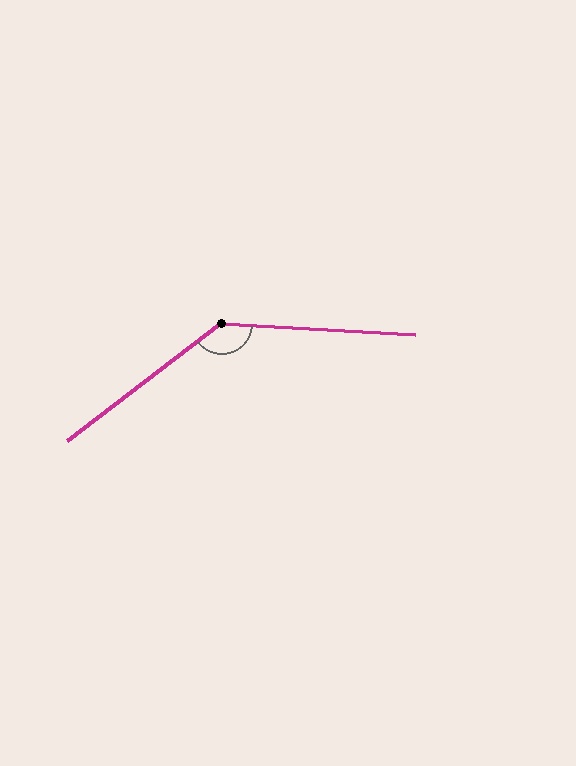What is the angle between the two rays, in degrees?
Approximately 139 degrees.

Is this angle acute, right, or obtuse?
It is obtuse.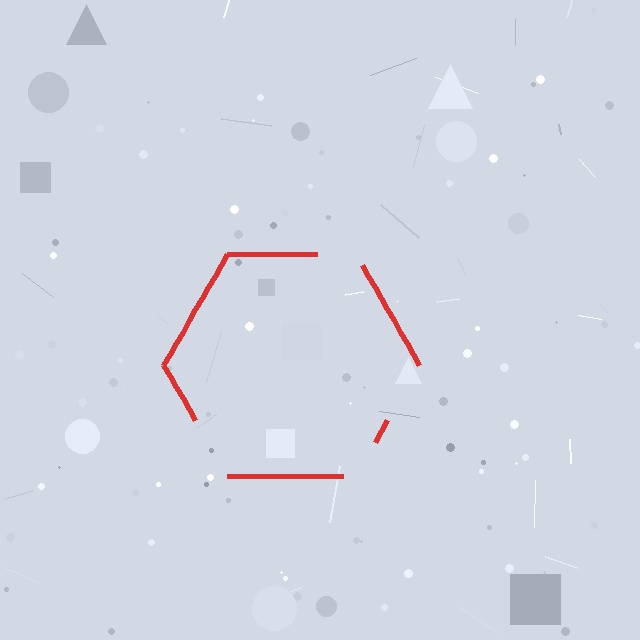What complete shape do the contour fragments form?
The contour fragments form a hexagon.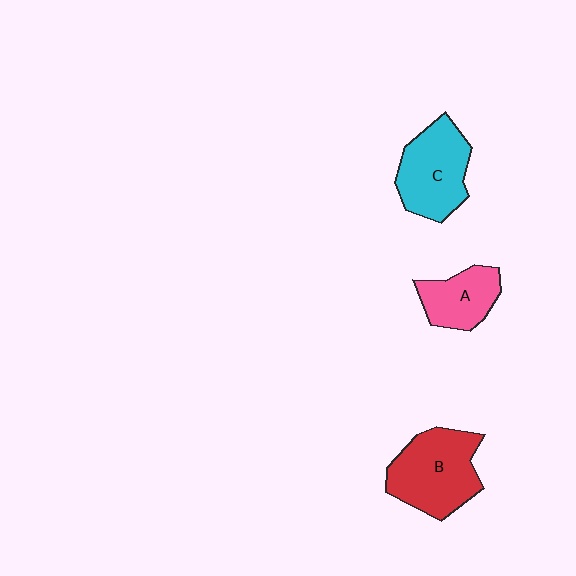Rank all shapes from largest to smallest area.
From largest to smallest: B (red), C (cyan), A (pink).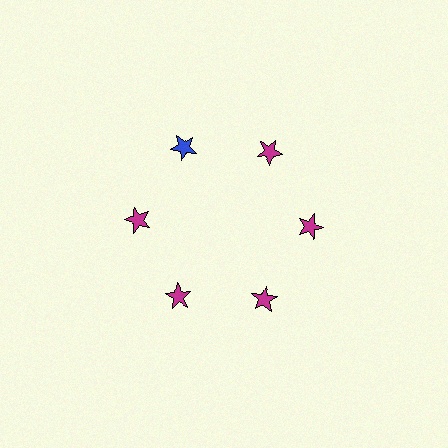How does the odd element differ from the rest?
It has a different color: blue instead of magenta.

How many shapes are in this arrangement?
There are 6 shapes arranged in a ring pattern.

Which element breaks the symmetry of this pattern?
The blue star at roughly the 11 o'clock position breaks the symmetry. All other shapes are magenta stars.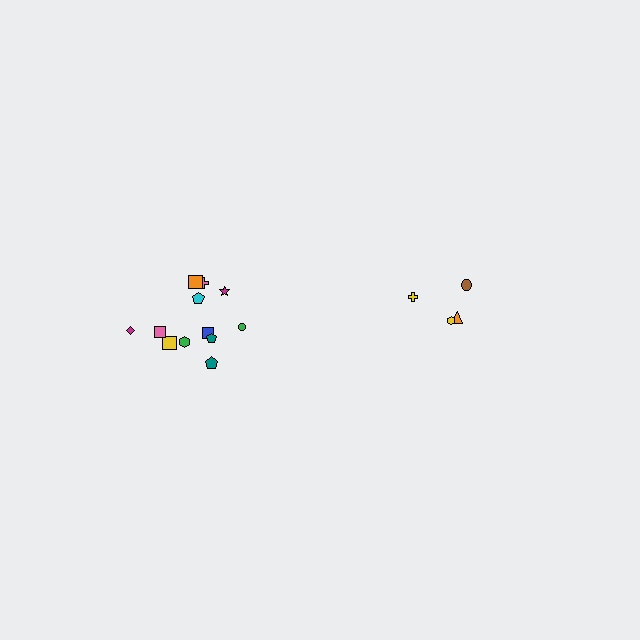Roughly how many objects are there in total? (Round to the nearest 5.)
Roughly 15 objects in total.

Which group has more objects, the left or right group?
The left group.